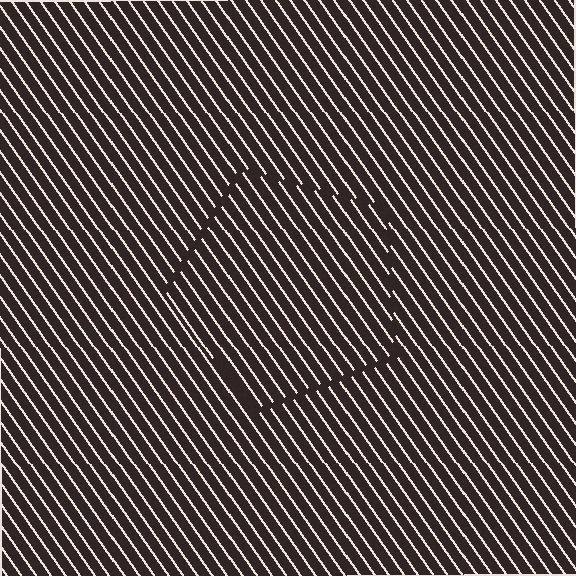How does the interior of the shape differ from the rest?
The interior of the shape contains the same grating, shifted by half a period — the contour is defined by the phase discontinuity where line-ends from the inner and outer gratings abut.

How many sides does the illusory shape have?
5 sides — the line-ends trace a pentagon.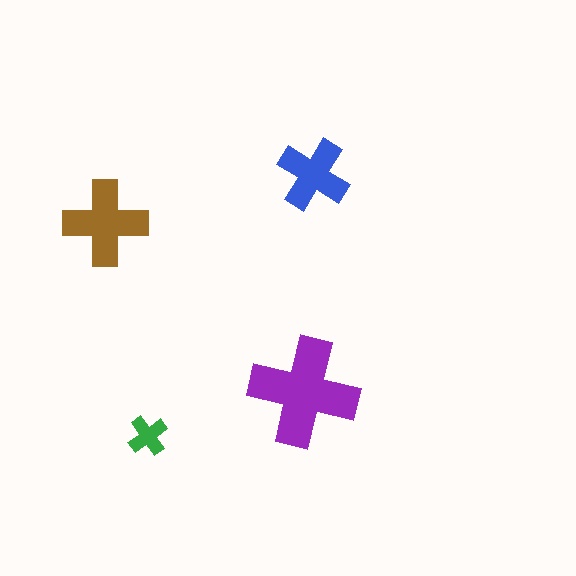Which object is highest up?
The blue cross is topmost.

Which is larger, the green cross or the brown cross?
The brown one.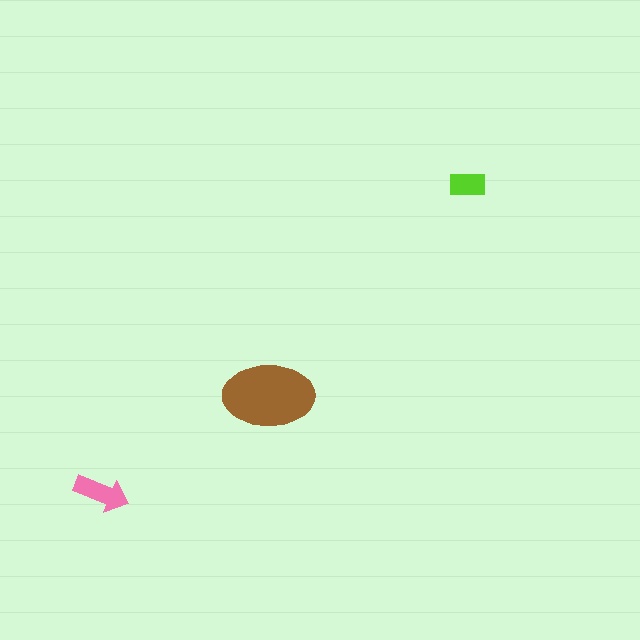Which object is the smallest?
The lime rectangle.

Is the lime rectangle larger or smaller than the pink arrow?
Smaller.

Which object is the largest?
The brown ellipse.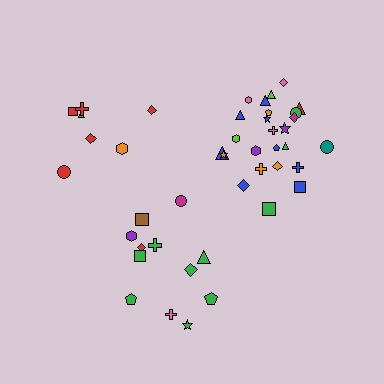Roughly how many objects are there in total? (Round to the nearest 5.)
Roughly 45 objects in total.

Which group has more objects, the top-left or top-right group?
The top-right group.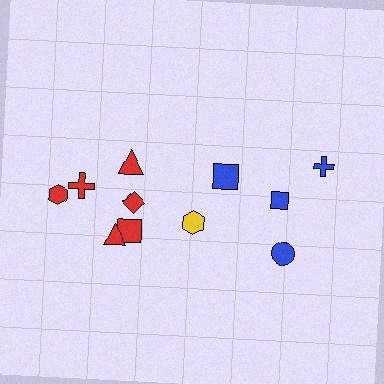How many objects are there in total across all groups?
There are 12 objects.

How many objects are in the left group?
There are 8 objects.